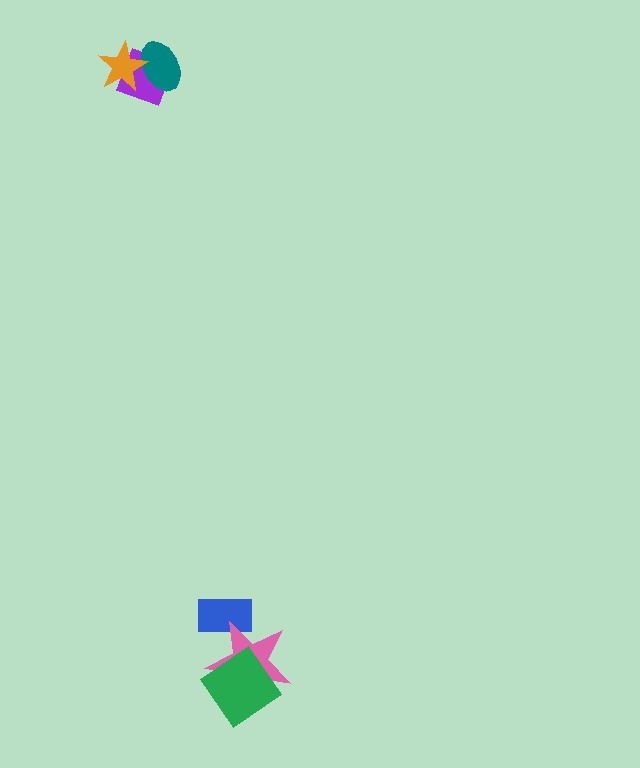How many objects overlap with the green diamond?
1 object overlaps with the green diamond.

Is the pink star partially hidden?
Yes, it is partially covered by another shape.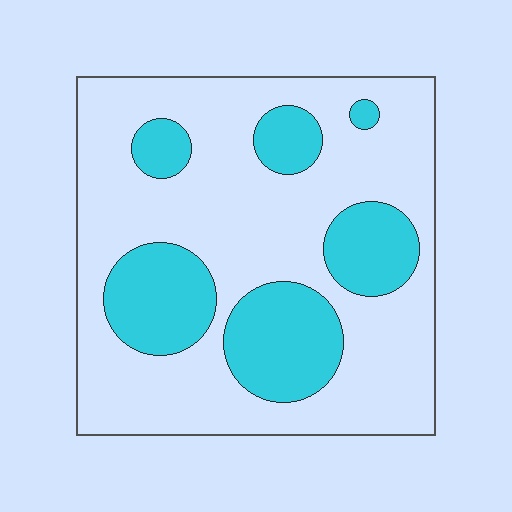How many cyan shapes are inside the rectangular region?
6.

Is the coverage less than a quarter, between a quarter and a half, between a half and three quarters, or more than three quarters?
Between a quarter and a half.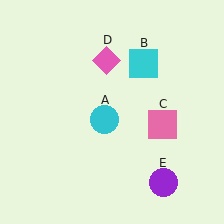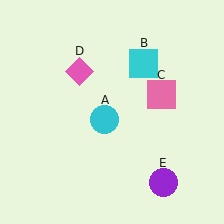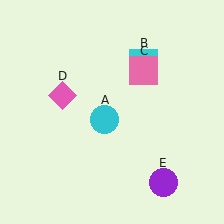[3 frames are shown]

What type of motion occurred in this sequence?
The pink square (object C), pink diamond (object D) rotated counterclockwise around the center of the scene.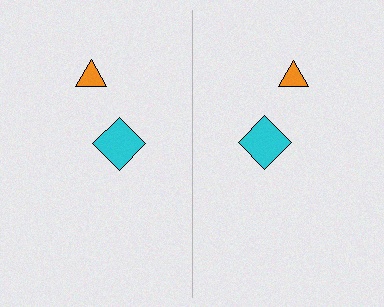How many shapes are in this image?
There are 4 shapes in this image.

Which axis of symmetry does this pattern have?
The pattern has a vertical axis of symmetry running through the center of the image.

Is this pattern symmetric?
Yes, this pattern has bilateral (reflection) symmetry.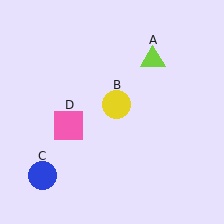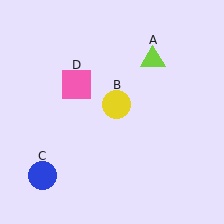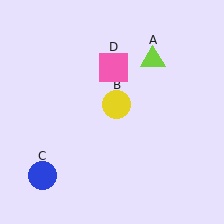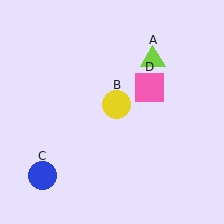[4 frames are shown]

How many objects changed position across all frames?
1 object changed position: pink square (object D).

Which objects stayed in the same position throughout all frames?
Lime triangle (object A) and yellow circle (object B) and blue circle (object C) remained stationary.